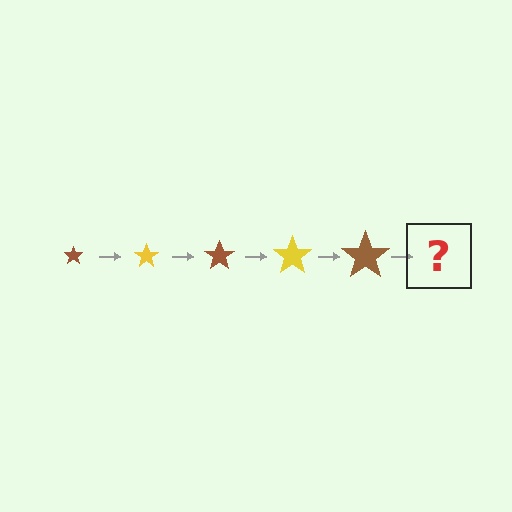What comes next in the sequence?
The next element should be a yellow star, larger than the previous one.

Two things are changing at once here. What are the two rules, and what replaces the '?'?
The two rules are that the star grows larger each step and the color cycles through brown and yellow. The '?' should be a yellow star, larger than the previous one.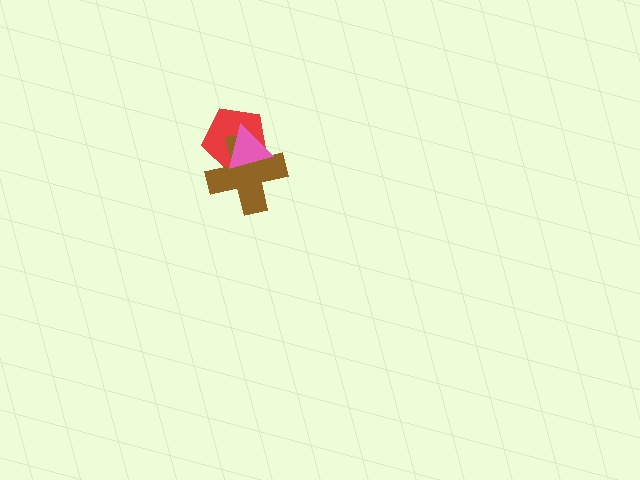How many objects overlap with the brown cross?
2 objects overlap with the brown cross.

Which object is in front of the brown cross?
The pink triangle is in front of the brown cross.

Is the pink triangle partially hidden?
No, no other shape covers it.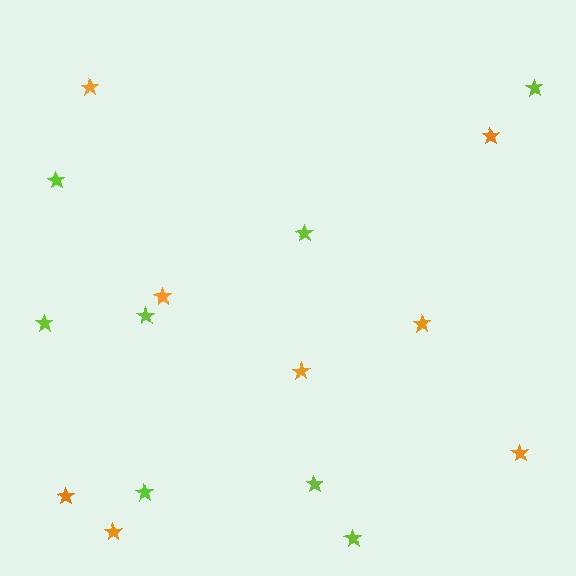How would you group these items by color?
There are 2 groups: one group of orange stars (8) and one group of lime stars (8).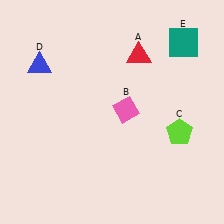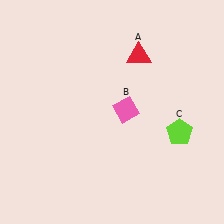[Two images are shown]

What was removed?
The teal square (E), the blue triangle (D) were removed in Image 2.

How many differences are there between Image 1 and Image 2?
There are 2 differences between the two images.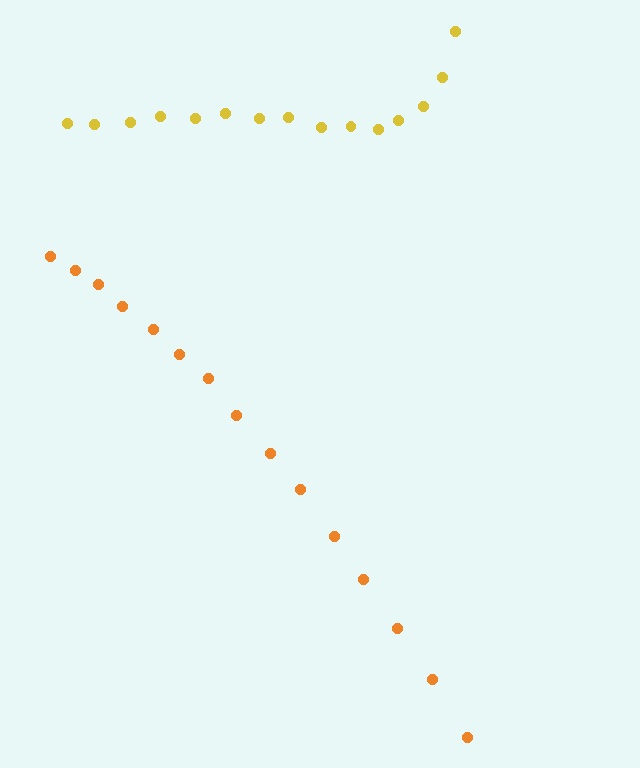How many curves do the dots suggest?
There are 2 distinct paths.